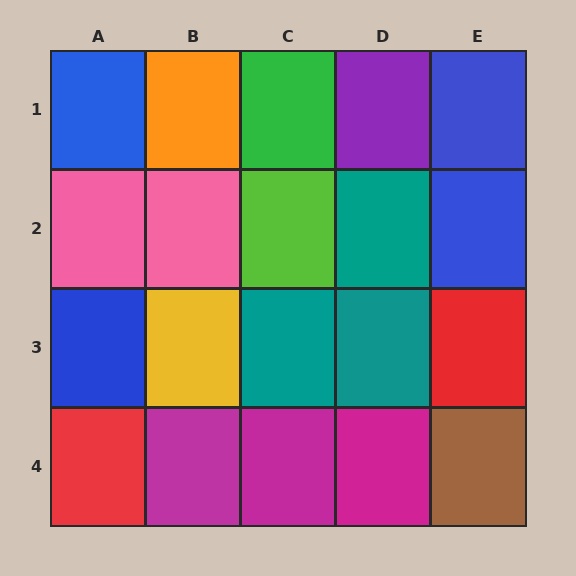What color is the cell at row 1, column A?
Blue.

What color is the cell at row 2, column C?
Lime.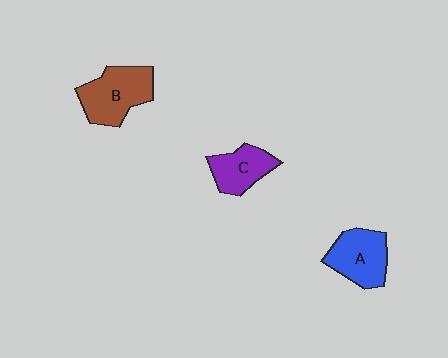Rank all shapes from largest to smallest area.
From largest to smallest: B (brown), A (blue), C (purple).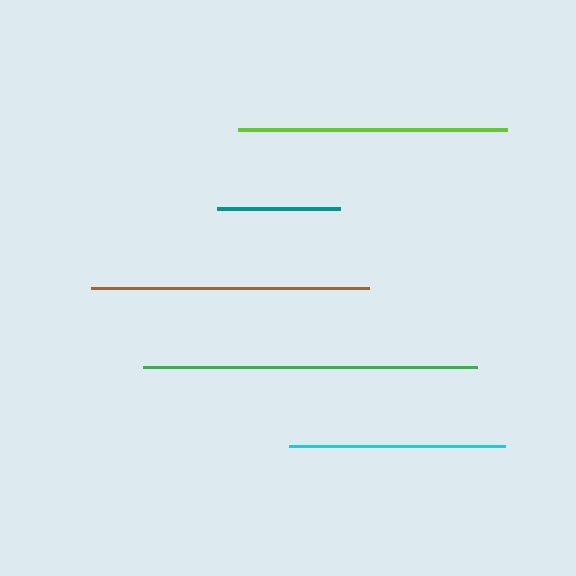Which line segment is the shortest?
The teal line is the shortest at approximately 123 pixels.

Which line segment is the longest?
The green line is the longest at approximately 334 pixels.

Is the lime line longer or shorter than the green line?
The green line is longer than the lime line.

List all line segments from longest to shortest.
From longest to shortest: green, brown, lime, cyan, teal.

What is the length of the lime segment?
The lime segment is approximately 270 pixels long.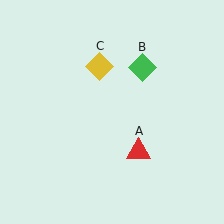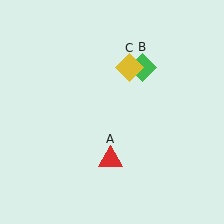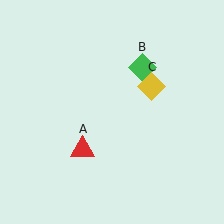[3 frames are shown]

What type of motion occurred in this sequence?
The red triangle (object A), yellow diamond (object C) rotated clockwise around the center of the scene.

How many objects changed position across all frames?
2 objects changed position: red triangle (object A), yellow diamond (object C).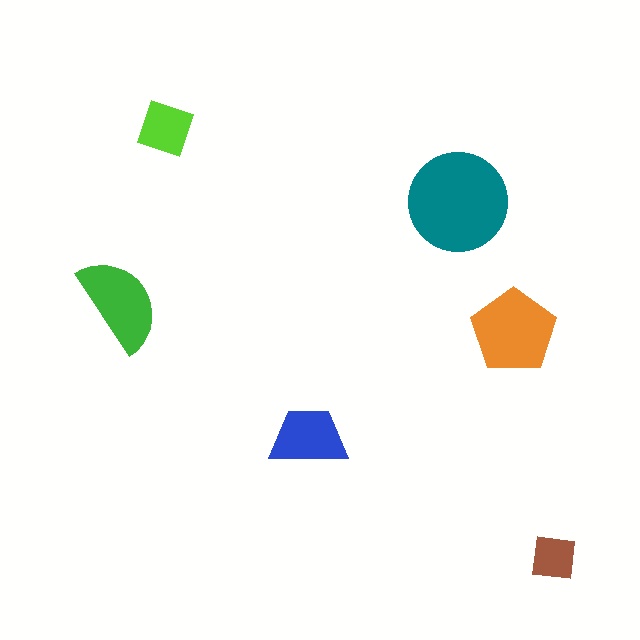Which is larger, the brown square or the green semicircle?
The green semicircle.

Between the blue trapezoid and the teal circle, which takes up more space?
The teal circle.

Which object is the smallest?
The brown square.